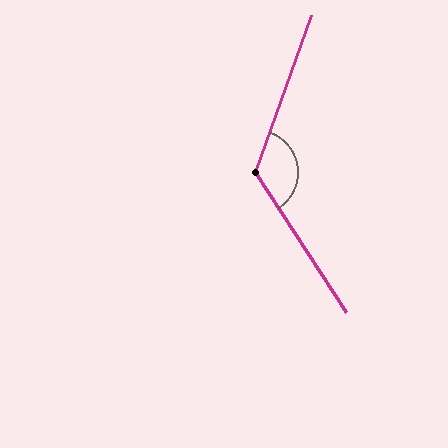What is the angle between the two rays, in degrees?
Approximately 127 degrees.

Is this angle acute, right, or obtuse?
It is obtuse.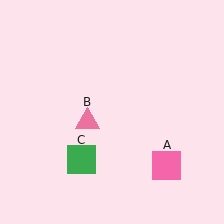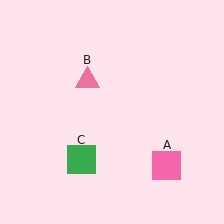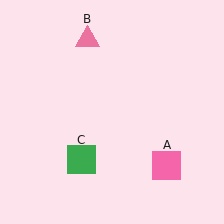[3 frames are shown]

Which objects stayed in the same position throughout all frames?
Pink square (object A) and green square (object C) remained stationary.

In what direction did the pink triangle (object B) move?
The pink triangle (object B) moved up.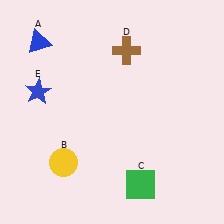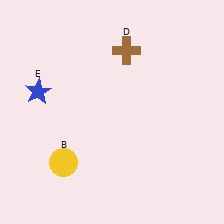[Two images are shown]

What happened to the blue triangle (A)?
The blue triangle (A) was removed in Image 2. It was in the top-left area of Image 1.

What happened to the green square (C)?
The green square (C) was removed in Image 2. It was in the bottom-right area of Image 1.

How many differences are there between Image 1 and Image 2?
There are 2 differences between the two images.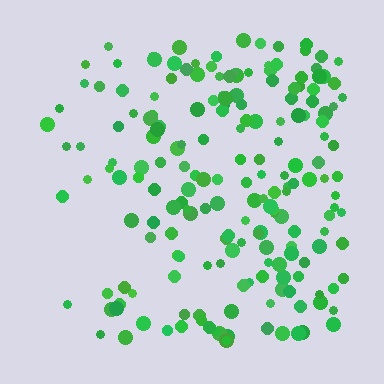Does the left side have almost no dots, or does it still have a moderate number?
Still a moderate number, just noticeably fewer than the right.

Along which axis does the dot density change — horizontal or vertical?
Horizontal.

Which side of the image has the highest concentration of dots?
The right.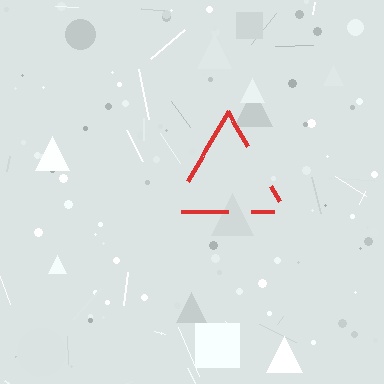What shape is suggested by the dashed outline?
The dashed outline suggests a triangle.